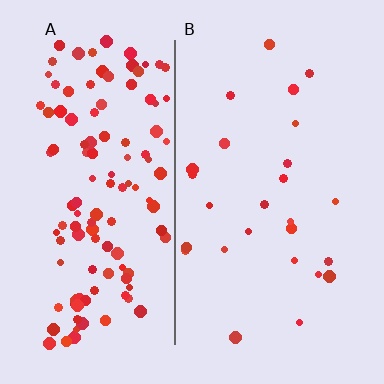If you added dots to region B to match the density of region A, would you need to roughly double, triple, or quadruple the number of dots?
Approximately quadruple.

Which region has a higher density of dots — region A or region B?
A (the left).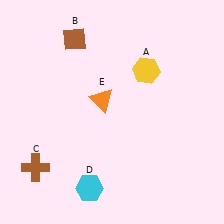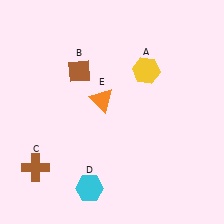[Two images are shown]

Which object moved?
The brown diamond (B) moved down.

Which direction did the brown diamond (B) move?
The brown diamond (B) moved down.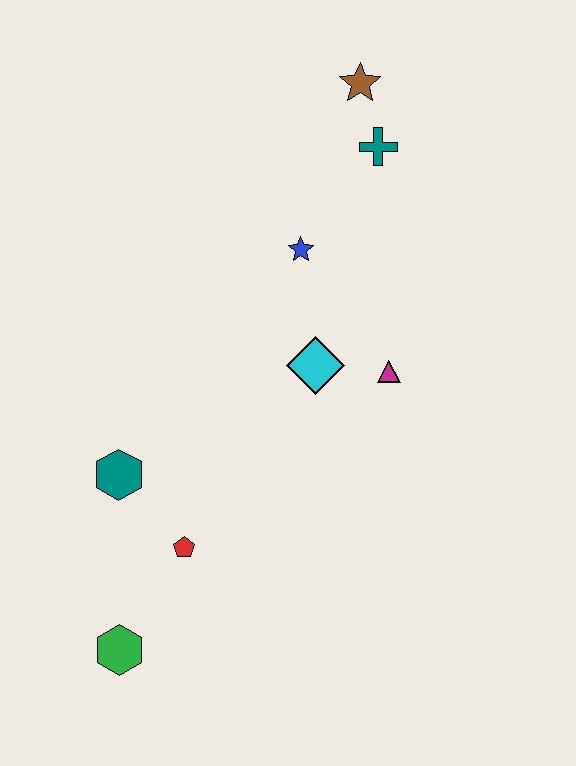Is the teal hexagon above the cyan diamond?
No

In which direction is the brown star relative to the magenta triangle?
The brown star is above the magenta triangle.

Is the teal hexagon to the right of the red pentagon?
No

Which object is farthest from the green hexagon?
The brown star is farthest from the green hexagon.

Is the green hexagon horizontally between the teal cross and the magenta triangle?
No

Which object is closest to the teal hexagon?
The red pentagon is closest to the teal hexagon.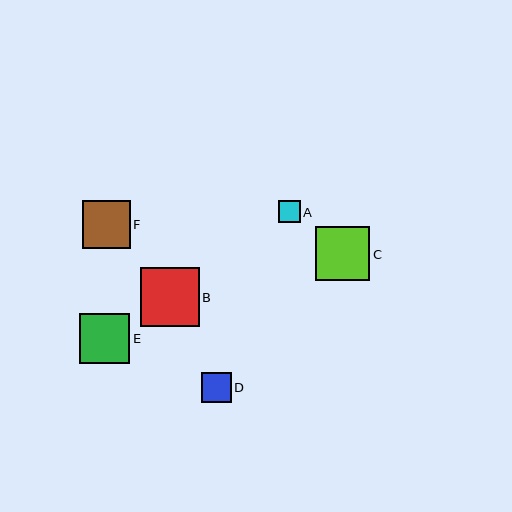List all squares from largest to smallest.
From largest to smallest: B, C, E, F, D, A.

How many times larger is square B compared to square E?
Square B is approximately 1.2 times the size of square E.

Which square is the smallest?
Square A is the smallest with a size of approximately 21 pixels.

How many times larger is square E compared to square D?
Square E is approximately 1.7 times the size of square D.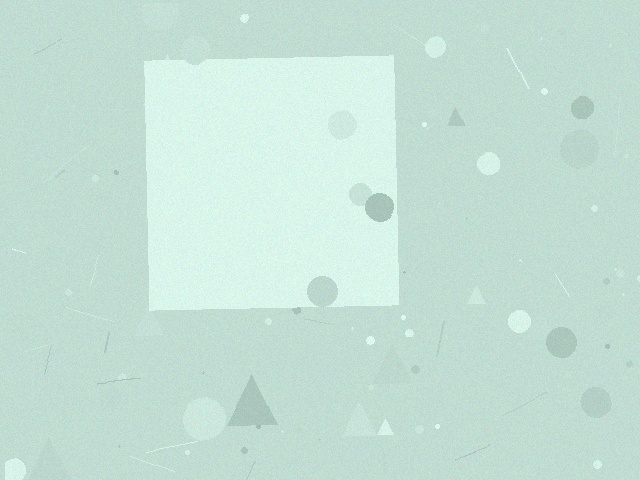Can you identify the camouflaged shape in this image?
The camouflaged shape is a square.